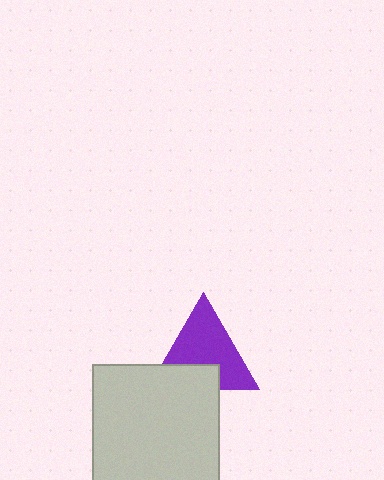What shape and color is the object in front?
The object in front is a light gray square.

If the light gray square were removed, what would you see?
You would see the complete purple triangle.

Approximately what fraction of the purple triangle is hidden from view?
Roughly 31% of the purple triangle is hidden behind the light gray square.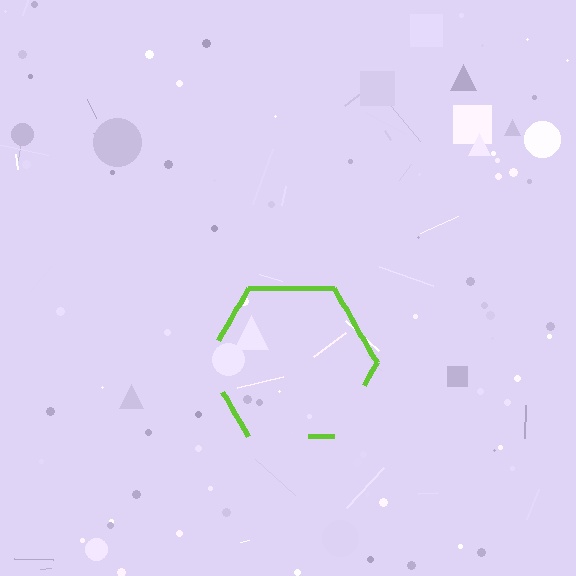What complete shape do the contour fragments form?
The contour fragments form a hexagon.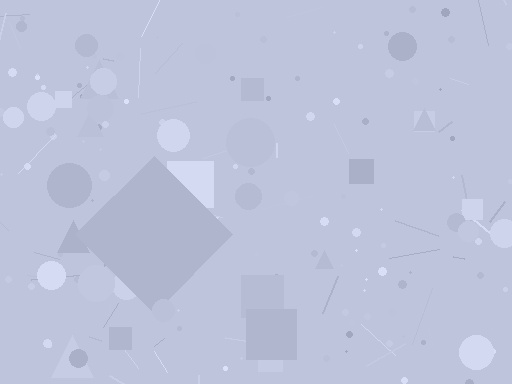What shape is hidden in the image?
A diamond is hidden in the image.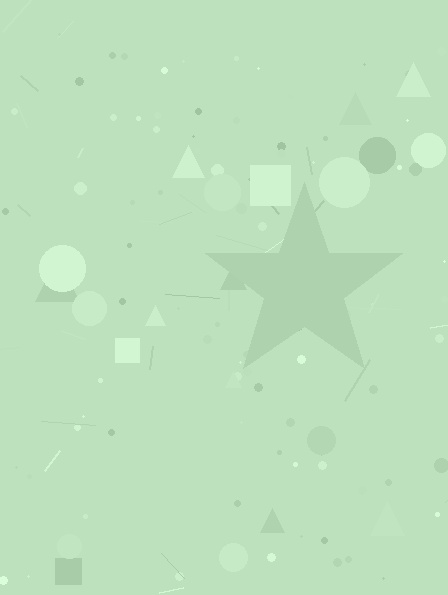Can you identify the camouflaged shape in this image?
The camouflaged shape is a star.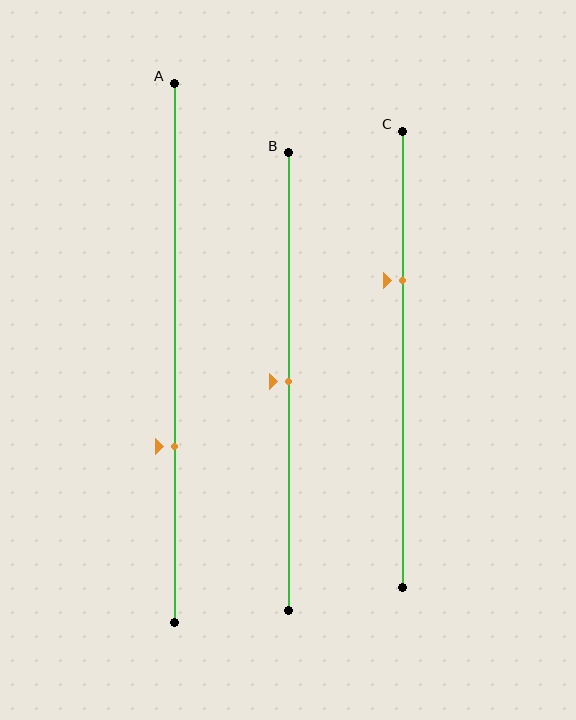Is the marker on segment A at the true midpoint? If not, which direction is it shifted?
No, the marker on segment A is shifted downward by about 17% of the segment length.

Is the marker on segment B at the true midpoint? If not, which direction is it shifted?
Yes, the marker on segment B is at the true midpoint.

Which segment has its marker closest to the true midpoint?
Segment B has its marker closest to the true midpoint.